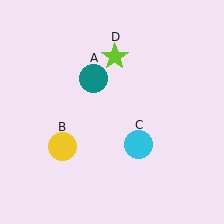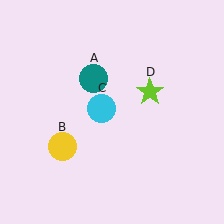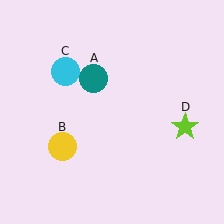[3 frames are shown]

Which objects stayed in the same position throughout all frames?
Teal circle (object A) and yellow circle (object B) remained stationary.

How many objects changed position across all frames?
2 objects changed position: cyan circle (object C), lime star (object D).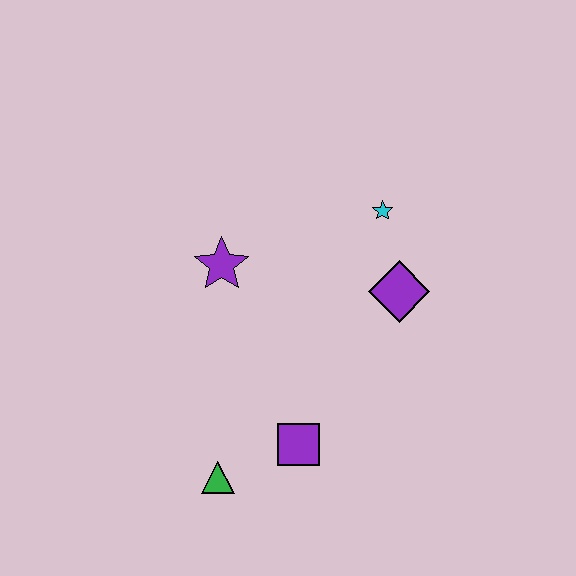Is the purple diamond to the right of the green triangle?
Yes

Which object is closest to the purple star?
The cyan star is closest to the purple star.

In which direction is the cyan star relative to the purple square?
The cyan star is above the purple square.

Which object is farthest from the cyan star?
The green triangle is farthest from the cyan star.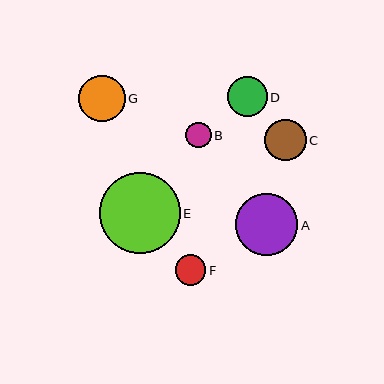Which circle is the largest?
Circle E is the largest with a size of approximately 80 pixels.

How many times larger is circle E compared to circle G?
Circle E is approximately 1.7 times the size of circle G.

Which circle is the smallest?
Circle B is the smallest with a size of approximately 25 pixels.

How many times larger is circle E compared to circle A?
Circle E is approximately 1.3 times the size of circle A.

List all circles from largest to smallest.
From largest to smallest: E, A, G, C, D, F, B.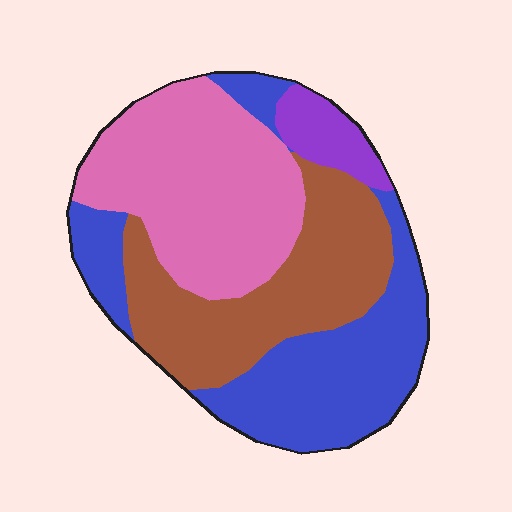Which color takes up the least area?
Purple, at roughly 5%.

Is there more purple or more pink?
Pink.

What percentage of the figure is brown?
Brown takes up between a sixth and a third of the figure.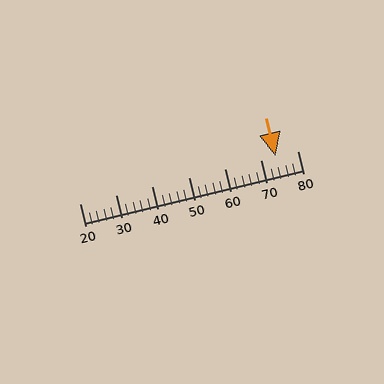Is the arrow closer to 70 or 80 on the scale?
The arrow is closer to 70.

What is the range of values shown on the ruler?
The ruler shows values from 20 to 80.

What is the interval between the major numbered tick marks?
The major tick marks are spaced 10 units apart.